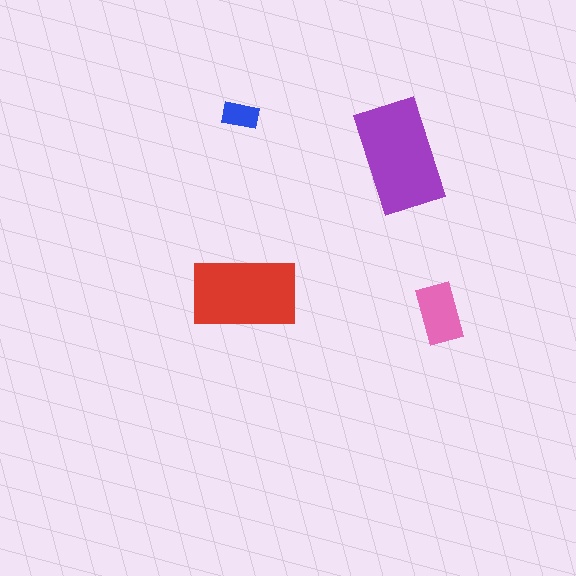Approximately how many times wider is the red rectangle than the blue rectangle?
About 3 times wider.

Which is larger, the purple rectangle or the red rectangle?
The purple one.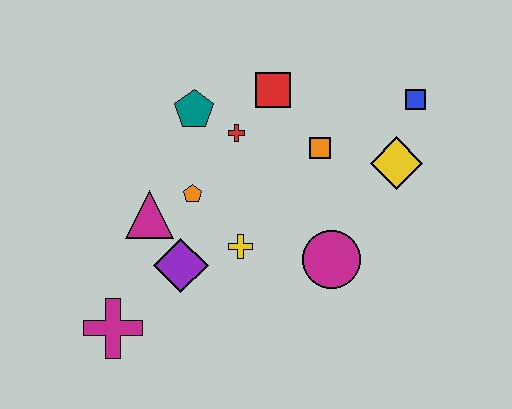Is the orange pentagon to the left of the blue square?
Yes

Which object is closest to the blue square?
The yellow diamond is closest to the blue square.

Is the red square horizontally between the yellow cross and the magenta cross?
No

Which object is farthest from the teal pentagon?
The magenta cross is farthest from the teal pentagon.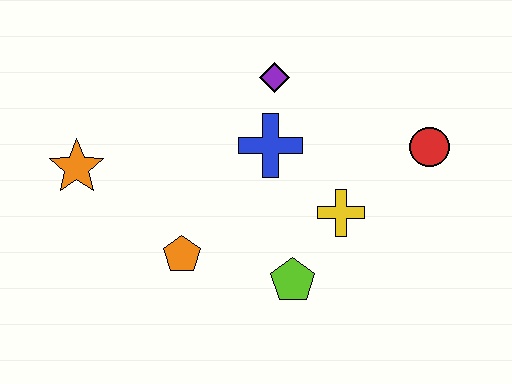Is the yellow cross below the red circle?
Yes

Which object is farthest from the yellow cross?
The orange star is farthest from the yellow cross.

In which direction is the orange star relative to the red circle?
The orange star is to the left of the red circle.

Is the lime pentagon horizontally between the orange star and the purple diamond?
No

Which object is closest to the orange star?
The orange pentagon is closest to the orange star.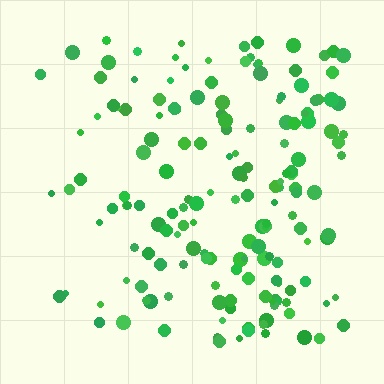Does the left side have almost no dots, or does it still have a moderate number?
Still a moderate number, just noticeably fewer than the right.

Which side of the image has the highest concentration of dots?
The right.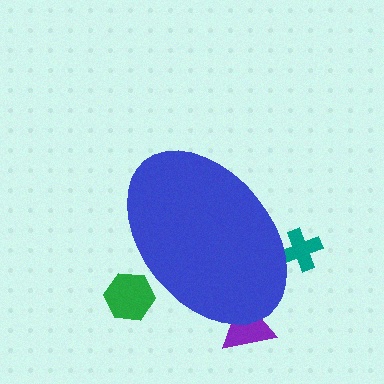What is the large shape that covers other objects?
A blue ellipse.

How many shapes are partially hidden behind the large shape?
3 shapes are partially hidden.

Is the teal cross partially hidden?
Yes, the teal cross is partially hidden behind the blue ellipse.